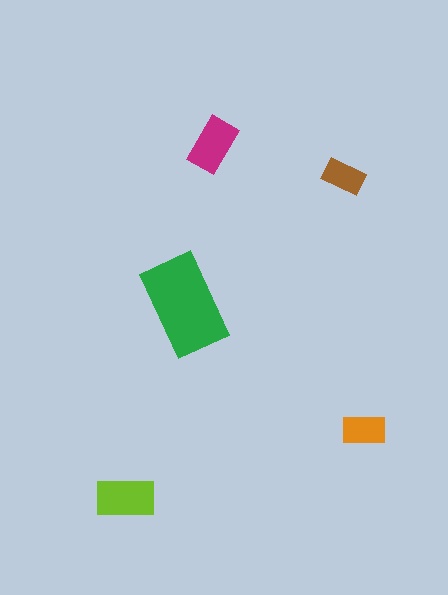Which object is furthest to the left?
The lime rectangle is leftmost.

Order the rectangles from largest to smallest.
the green one, the lime one, the magenta one, the orange one, the brown one.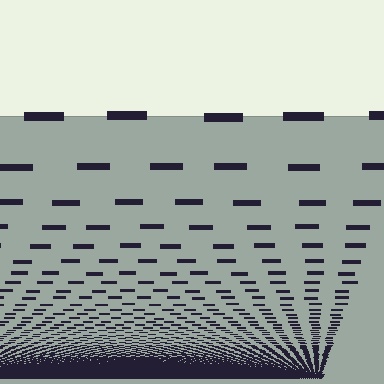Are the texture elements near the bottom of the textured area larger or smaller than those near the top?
Smaller. The gradient is inverted — elements near the bottom are smaller and denser.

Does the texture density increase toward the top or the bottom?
Density increases toward the bottom.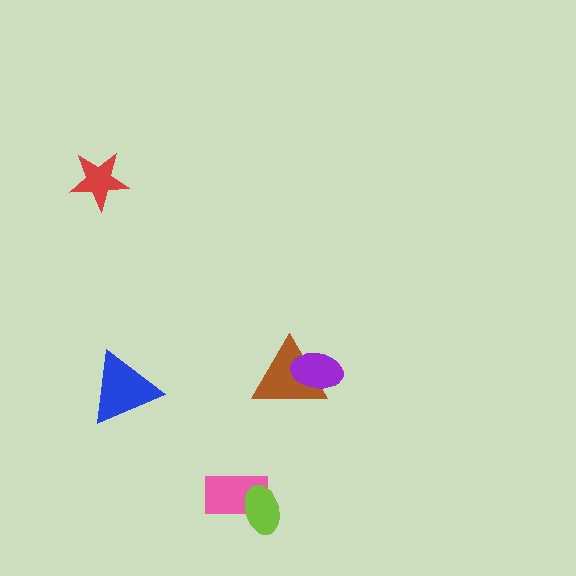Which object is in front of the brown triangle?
The purple ellipse is in front of the brown triangle.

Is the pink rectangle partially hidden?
Yes, it is partially covered by another shape.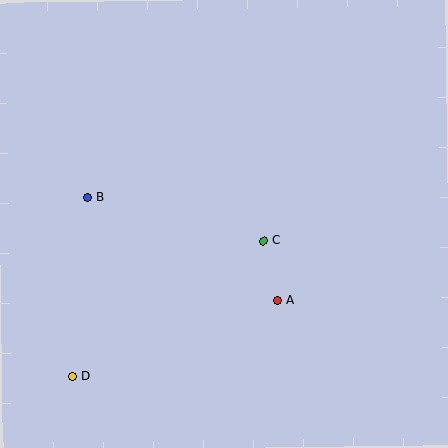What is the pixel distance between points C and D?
The distance between C and D is 234 pixels.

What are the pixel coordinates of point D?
Point D is at (73, 376).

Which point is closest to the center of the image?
Point C at (264, 241) is closest to the center.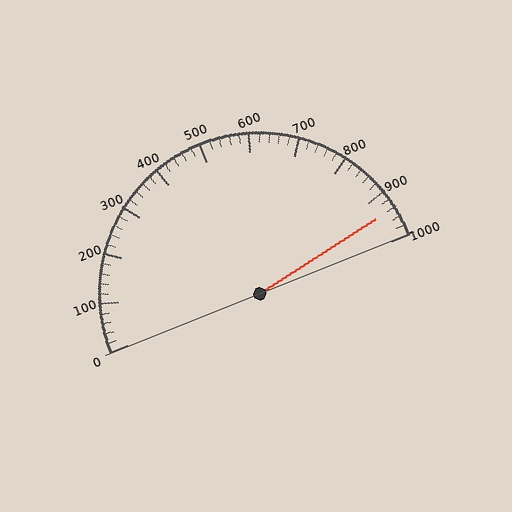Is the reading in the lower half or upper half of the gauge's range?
The reading is in the upper half of the range (0 to 1000).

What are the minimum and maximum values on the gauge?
The gauge ranges from 0 to 1000.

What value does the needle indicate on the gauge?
The needle indicates approximately 940.